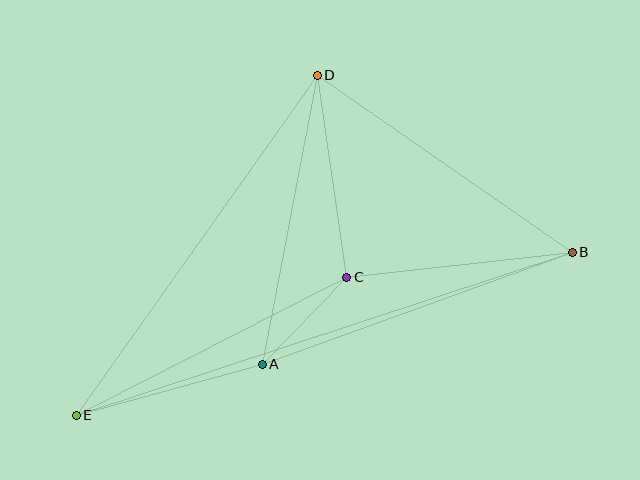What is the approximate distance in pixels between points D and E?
The distance between D and E is approximately 416 pixels.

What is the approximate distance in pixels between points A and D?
The distance between A and D is approximately 294 pixels.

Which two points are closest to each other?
Points A and C are closest to each other.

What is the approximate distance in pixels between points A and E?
The distance between A and E is approximately 193 pixels.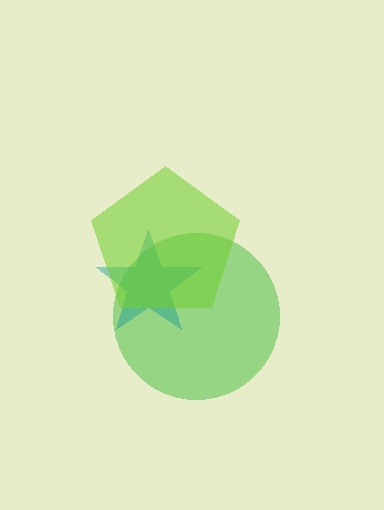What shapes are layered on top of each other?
The layered shapes are: a green circle, a teal star, a lime pentagon.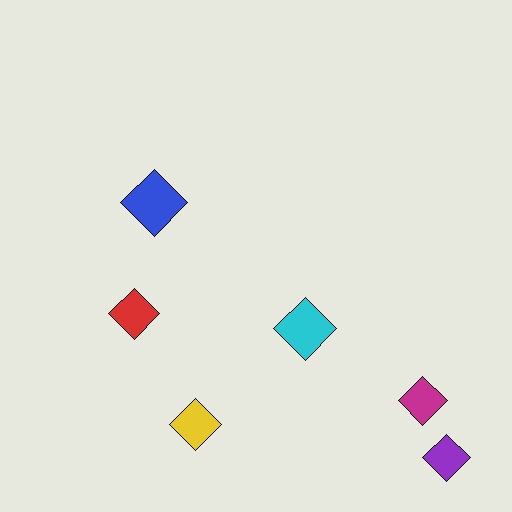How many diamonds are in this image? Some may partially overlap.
There are 6 diamonds.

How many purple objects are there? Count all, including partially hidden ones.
There is 1 purple object.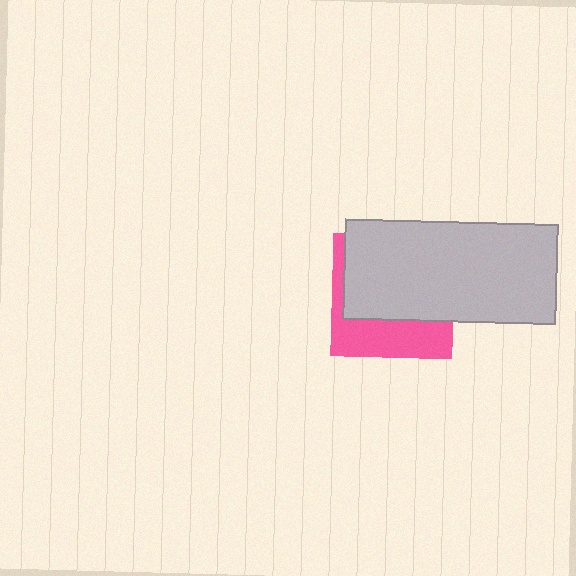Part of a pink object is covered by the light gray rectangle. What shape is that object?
It is a square.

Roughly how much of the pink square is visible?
A small part of it is visible (roughly 37%).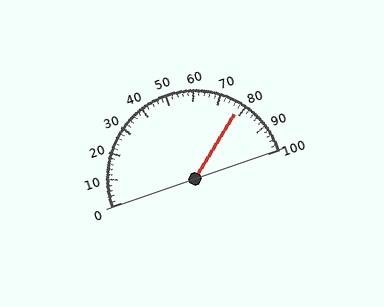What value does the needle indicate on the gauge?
The needle indicates approximately 78.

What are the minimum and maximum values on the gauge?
The gauge ranges from 0 to 100.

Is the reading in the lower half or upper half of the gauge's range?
The reading is in the upper half of the range (0 to 100).